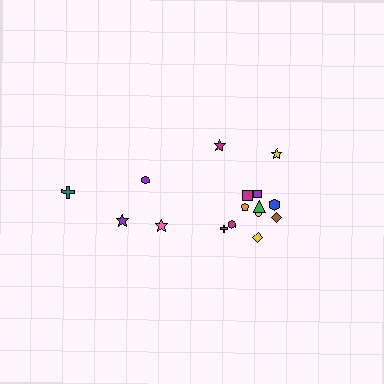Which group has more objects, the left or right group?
The right group.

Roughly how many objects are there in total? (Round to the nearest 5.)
Roughly 15 objects in total.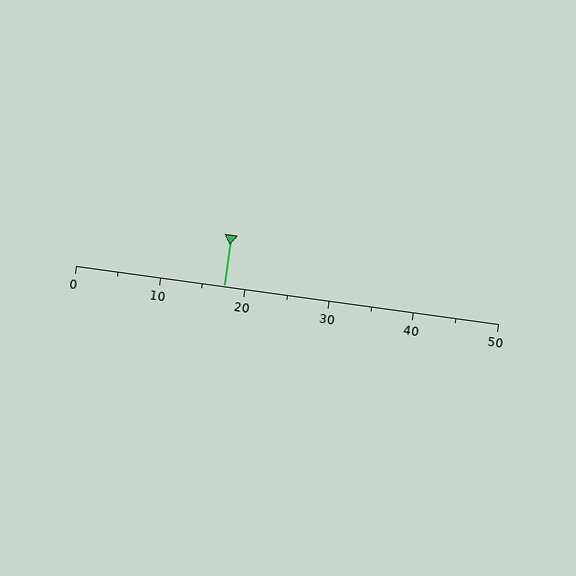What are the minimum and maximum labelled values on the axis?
The axis runs from 0 to 50.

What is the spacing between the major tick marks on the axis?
The major ticks are spaced 10 apart.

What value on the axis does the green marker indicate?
The marker indicates approximately 17.5.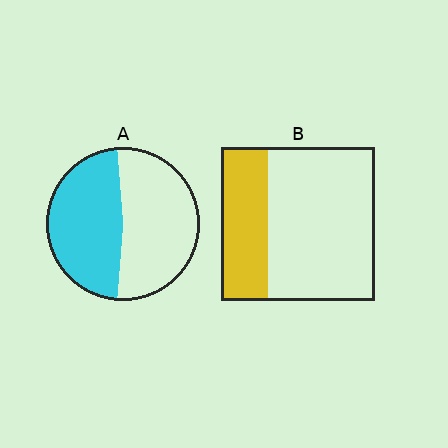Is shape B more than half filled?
No.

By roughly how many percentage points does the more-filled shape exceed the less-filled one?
By roughly 15 percentage points (A over B).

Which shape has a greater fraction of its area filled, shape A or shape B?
Shape A.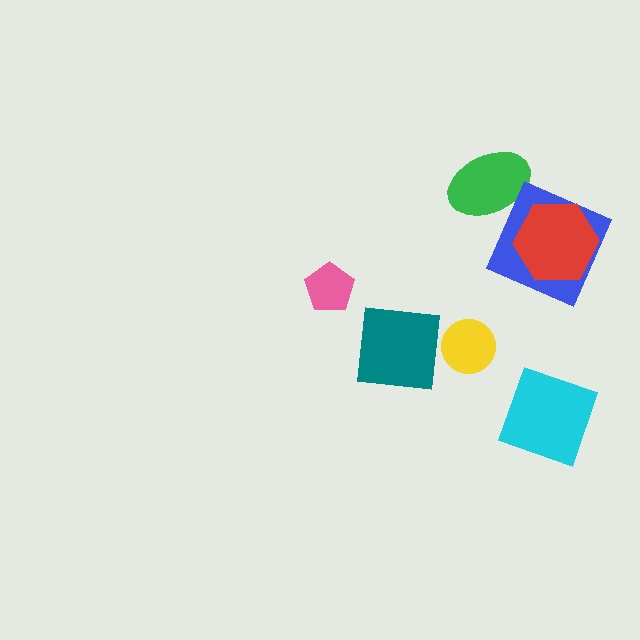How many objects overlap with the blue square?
1 object overlaps with the blue square.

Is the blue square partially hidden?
Yes, it is partially covered by another shape.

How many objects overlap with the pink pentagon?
0 objects overlap with the pink pentagon.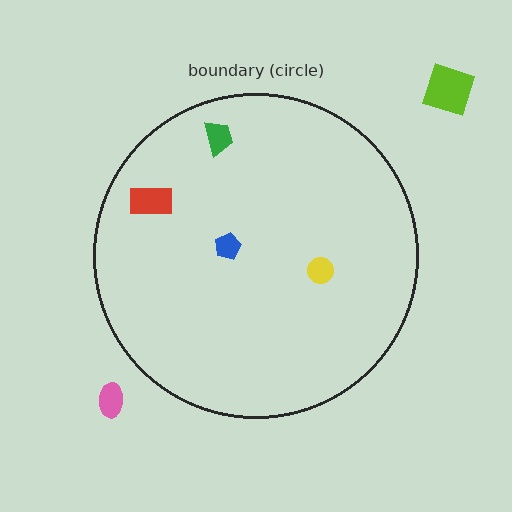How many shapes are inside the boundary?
4 inside, 2 outside.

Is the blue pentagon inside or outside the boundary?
Inside.